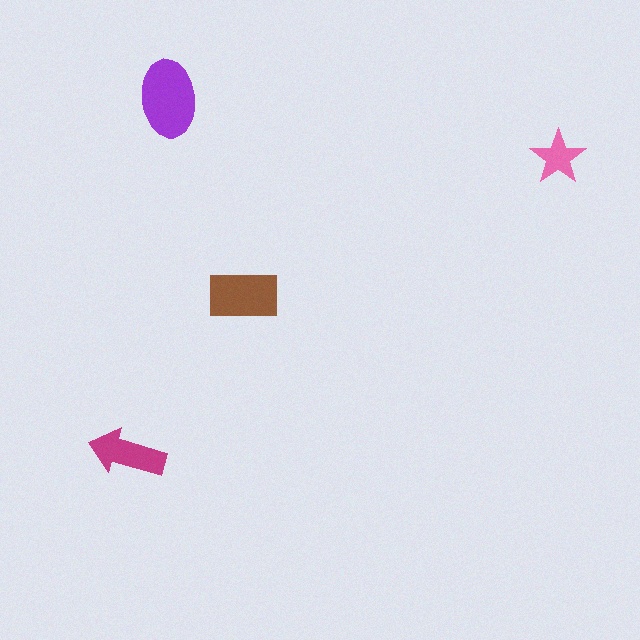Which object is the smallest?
The pink star.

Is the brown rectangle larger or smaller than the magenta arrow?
Larger.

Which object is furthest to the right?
The pink star is rightmost.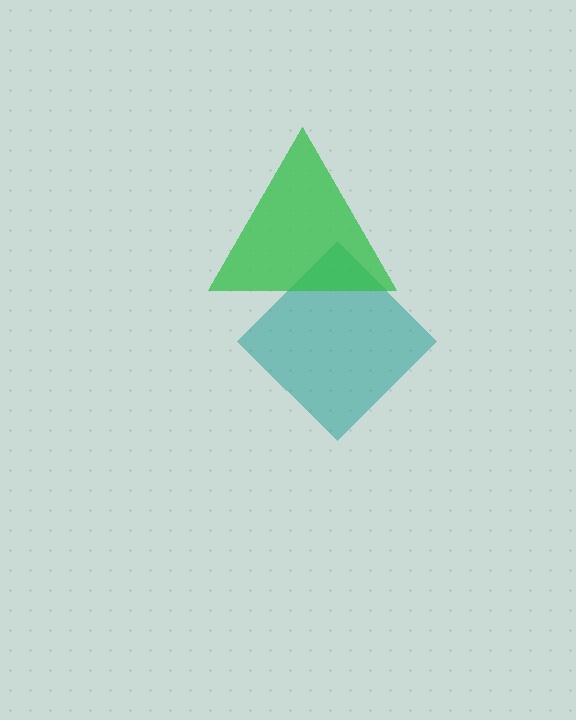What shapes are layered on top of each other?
The layered shapes are: a teal diamond, a green triangle.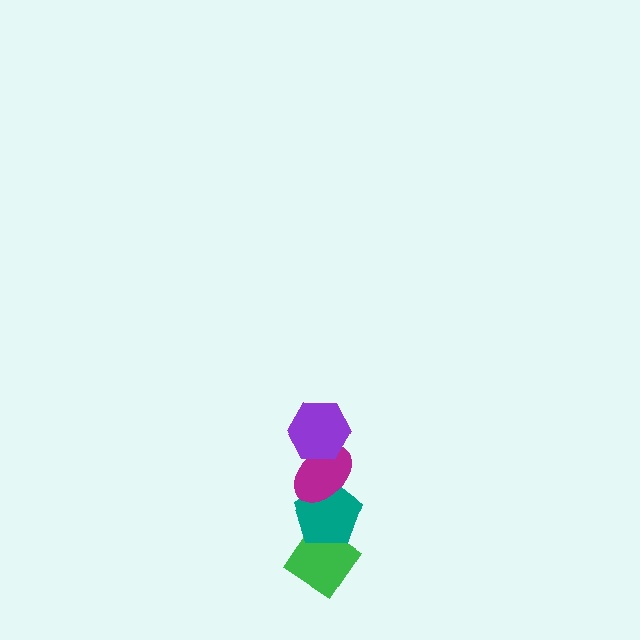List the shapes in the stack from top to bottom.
From top to bottom: the purple hexagon, the magenta ellipse, the teal pentagon, the green diamond.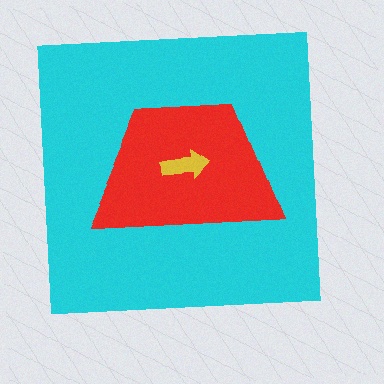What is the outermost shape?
The cyan square.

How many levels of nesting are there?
3.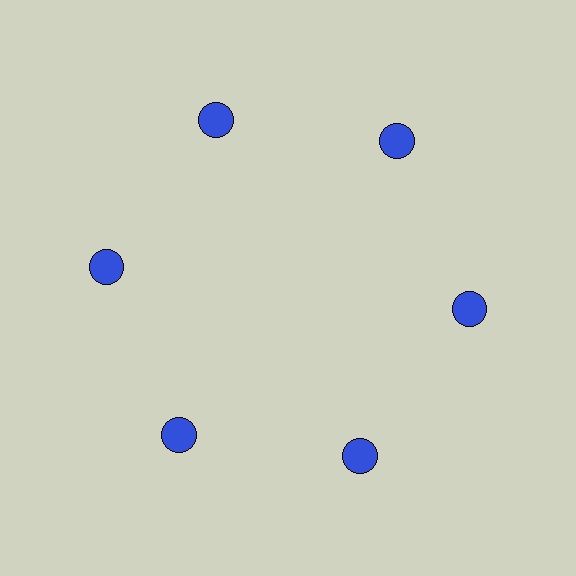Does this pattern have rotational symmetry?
Yes, this pattern has 6-fold rotational symmetry. It looks the same after rotating 60 degrees around the center.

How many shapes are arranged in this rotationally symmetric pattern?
There are 6 shapes, arranged in 6 groups of 1.